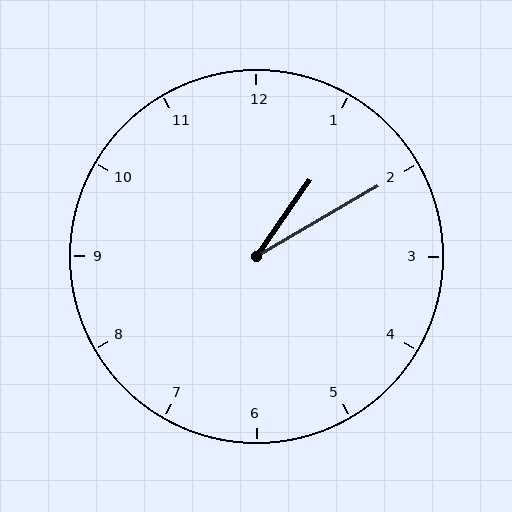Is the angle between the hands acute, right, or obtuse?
It is acute.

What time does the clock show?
1:10.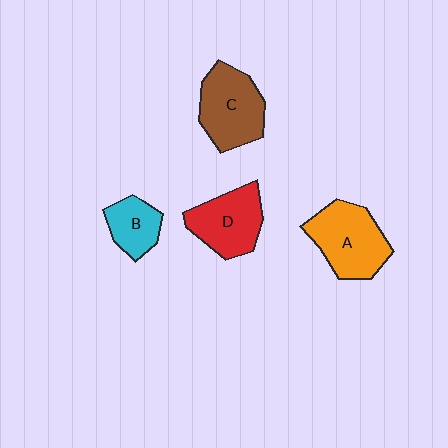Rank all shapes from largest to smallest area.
From largest to smallest: A (orange), C (brown), D (red), B (cyan).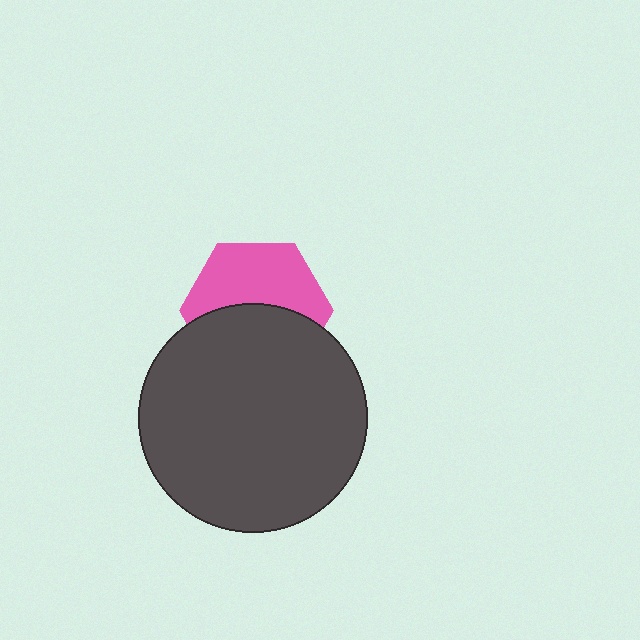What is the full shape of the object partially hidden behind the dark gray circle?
The partially hidden object is a pink hexagon.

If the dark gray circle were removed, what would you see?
You would see the complete pink hexagon.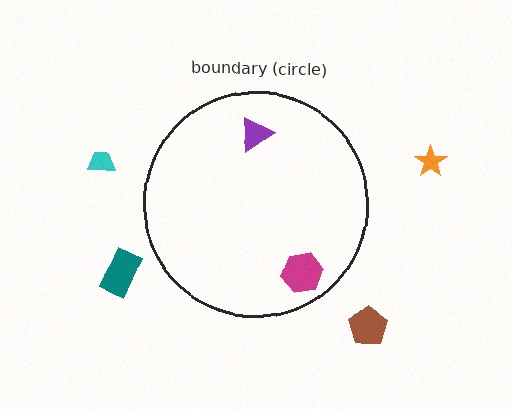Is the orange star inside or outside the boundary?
Outside.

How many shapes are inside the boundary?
2 inside, 4 outside.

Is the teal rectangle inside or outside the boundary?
Outside.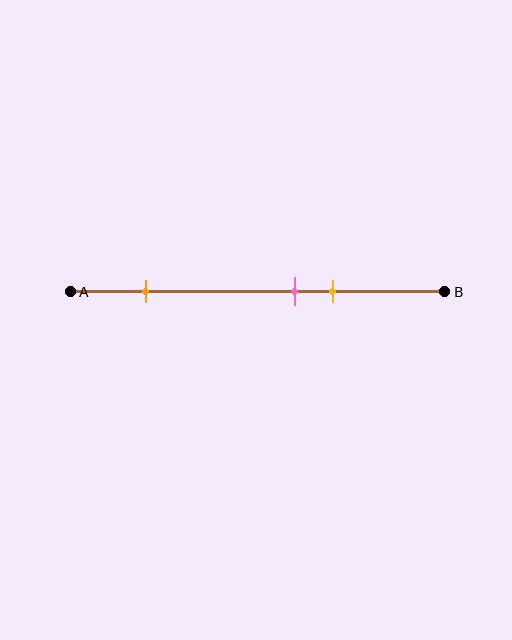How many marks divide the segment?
There are 3 marks dividing the segment.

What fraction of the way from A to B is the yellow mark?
The yellow mark is approximately 70% (0.7) of the way from A to B.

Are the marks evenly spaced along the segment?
No, the marks are not evenly spaced.